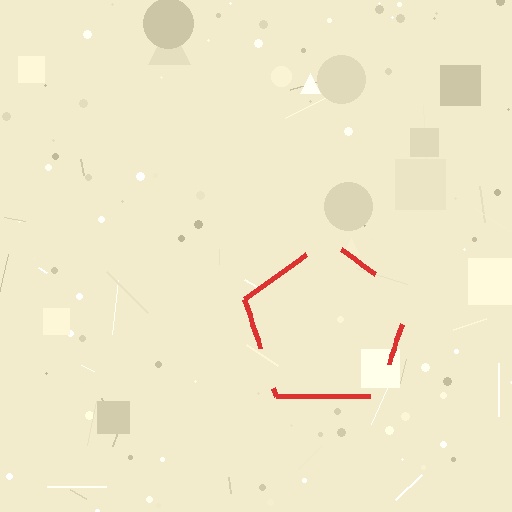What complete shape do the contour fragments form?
The contour fragments form a pentagon.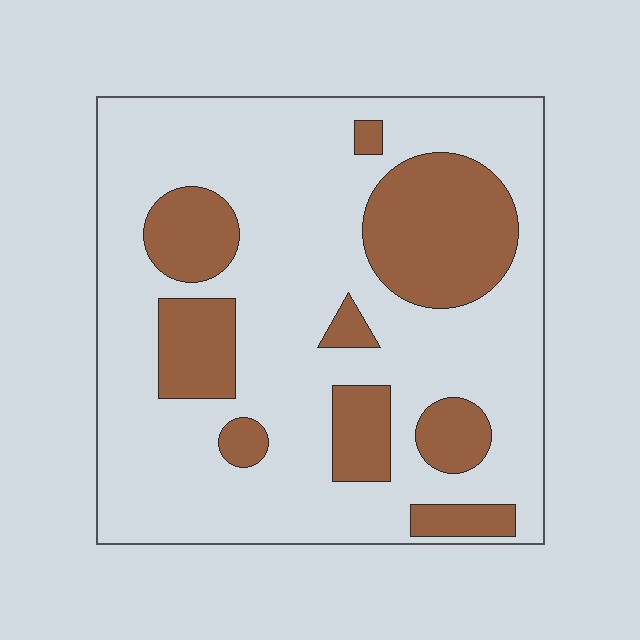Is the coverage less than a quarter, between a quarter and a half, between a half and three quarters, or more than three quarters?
Between a quarter and a half.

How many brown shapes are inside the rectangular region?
9.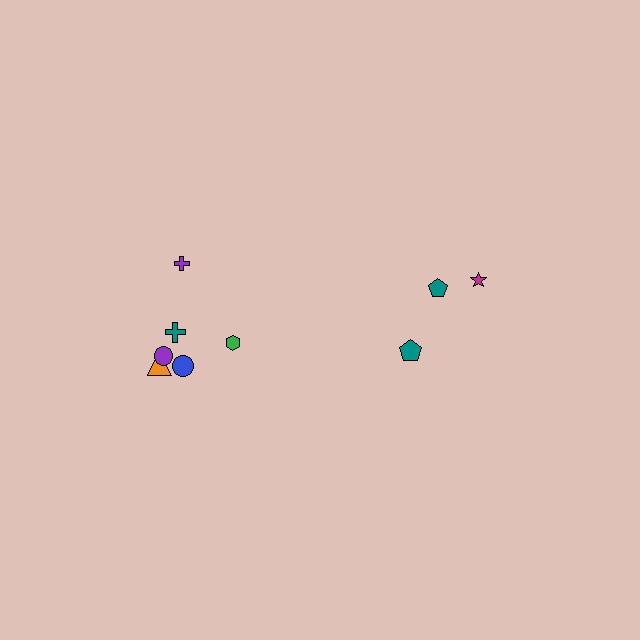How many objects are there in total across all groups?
There are 9 objects.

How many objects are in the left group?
There are 6 objects.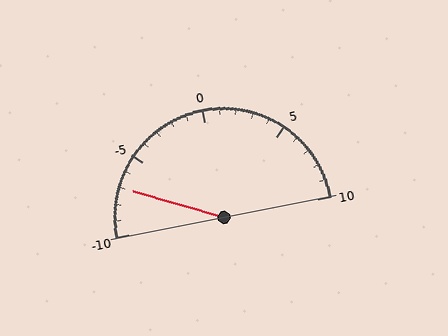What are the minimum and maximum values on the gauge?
The gauge ranges from -10 to 10.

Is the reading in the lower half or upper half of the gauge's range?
The reading is in the lower half of the range (-10 to 10).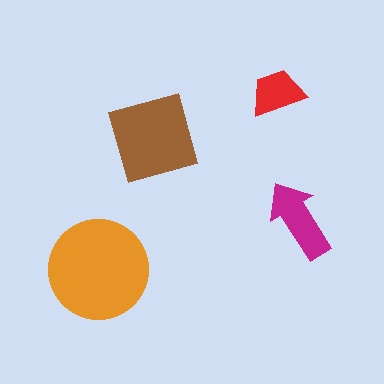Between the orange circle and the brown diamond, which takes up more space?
The orange circle.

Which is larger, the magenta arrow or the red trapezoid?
The magenta arrow.